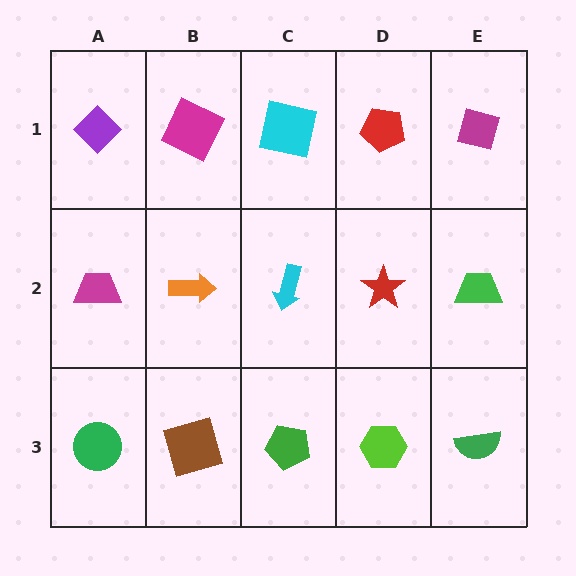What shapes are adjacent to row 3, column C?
A cyan arrow (row 2, column C), a brown square (row 3, column B), a lime hexagon (row 3, column D).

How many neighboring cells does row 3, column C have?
3.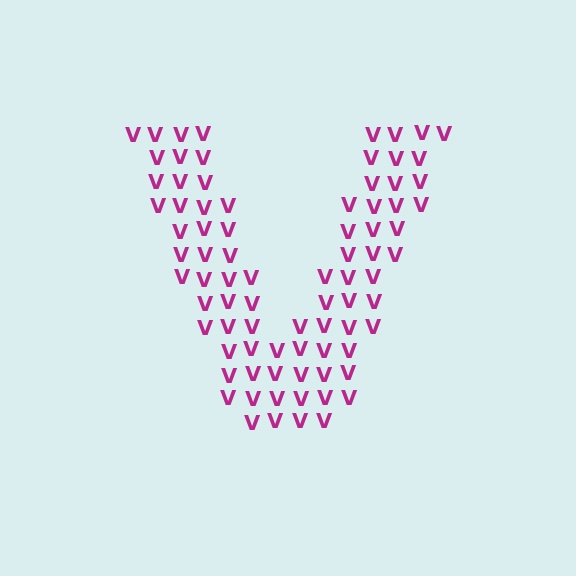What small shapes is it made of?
It is made of small letter V's.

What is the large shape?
The large shape is the letter V.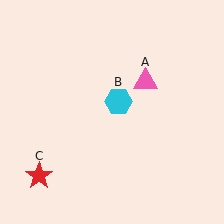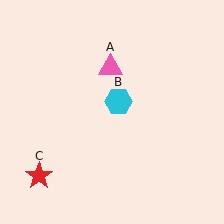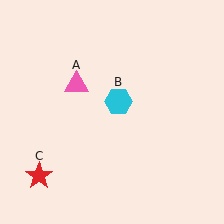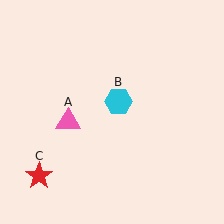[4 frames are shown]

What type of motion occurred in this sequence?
The pink triangle (object A) rotated counterclockwise around the center of the scene.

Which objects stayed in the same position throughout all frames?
Cyan hexagon (object B) and red star (object C) remained stationary.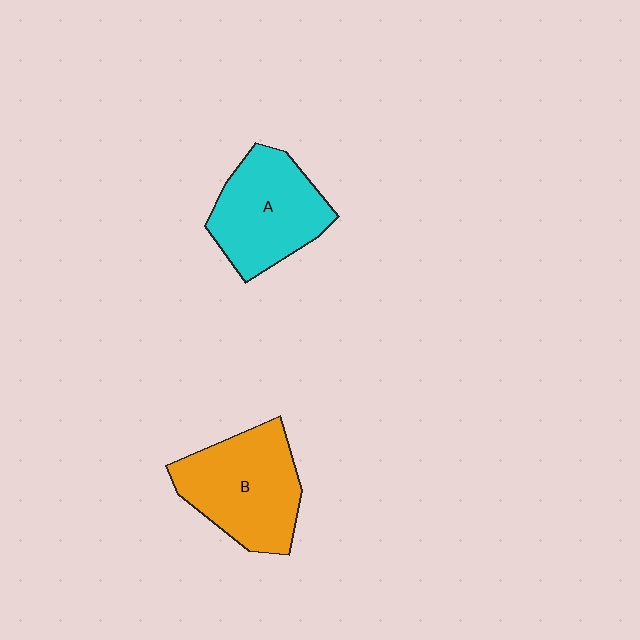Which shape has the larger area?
Shape B (orange).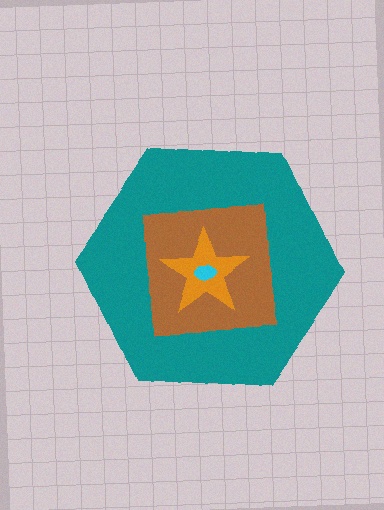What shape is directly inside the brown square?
The orange star.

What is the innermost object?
The cyan ellipse.